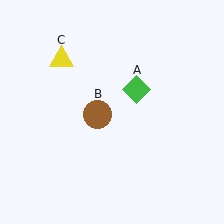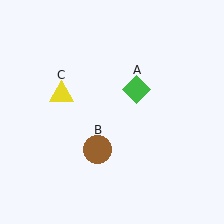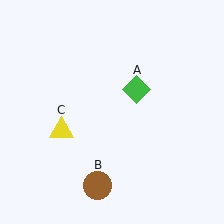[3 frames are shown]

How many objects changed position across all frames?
2 objects changed position: brown circle (object B), yellow triangle (object C).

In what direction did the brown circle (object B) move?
The brown circle (object B) moved down.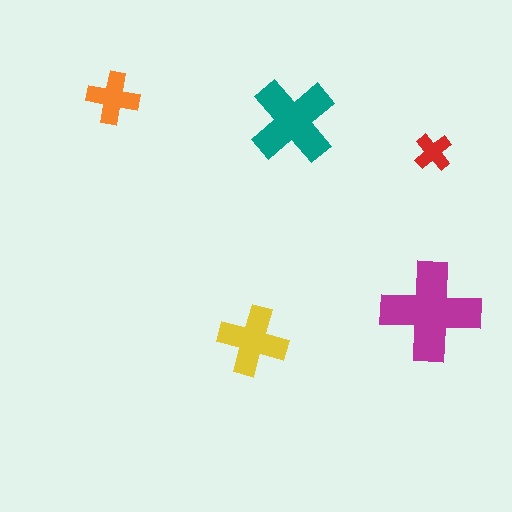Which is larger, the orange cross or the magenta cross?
The magenta one.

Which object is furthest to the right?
The red cross is rightmost.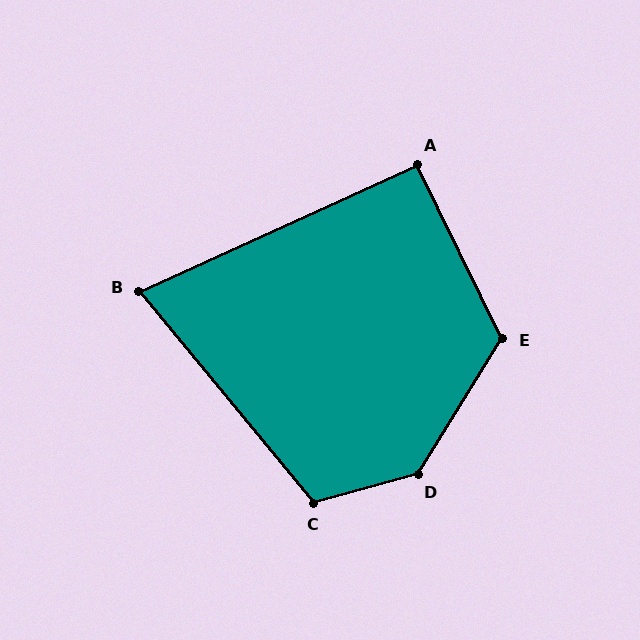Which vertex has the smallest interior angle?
B, at approximately 75 degrees.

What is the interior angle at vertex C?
Approximately 114 degrees (obtuse).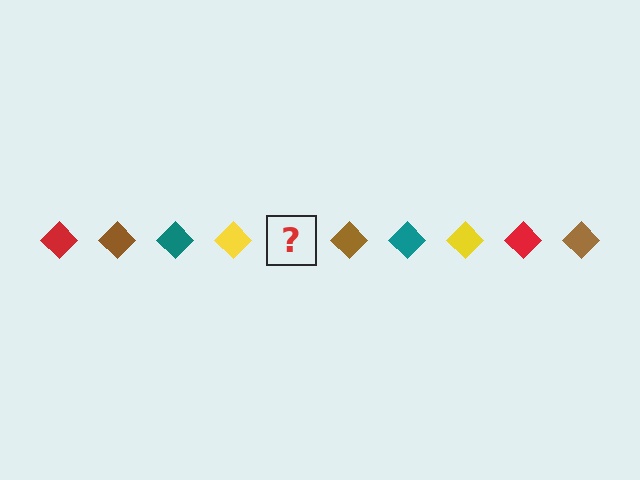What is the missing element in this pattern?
The missing element is a red diamond.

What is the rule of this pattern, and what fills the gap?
The rule is that the pattern cycles through red, brown, teal, yellow diamonds. The gap should be filled with a red diamond.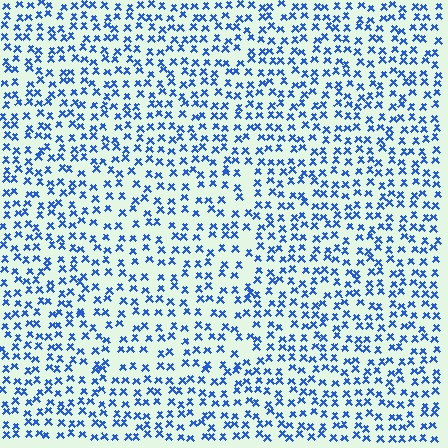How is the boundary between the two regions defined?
The boundary is defined by a change in element density (approximately 1.3x ratio). All elements are the same color, size, and shape.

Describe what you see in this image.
The image contains small blue elements arranged at two different densities. A rectangle-shaped region is visible where the elements are less densely packed than the surrounding area.